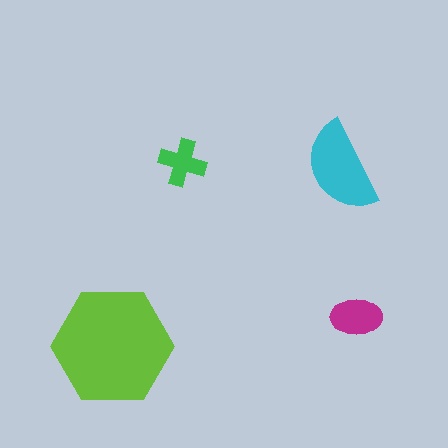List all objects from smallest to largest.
The green cross, the magenta ellipse, the cyan semicircle, the lime hexagon.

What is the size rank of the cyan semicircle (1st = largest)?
2nd.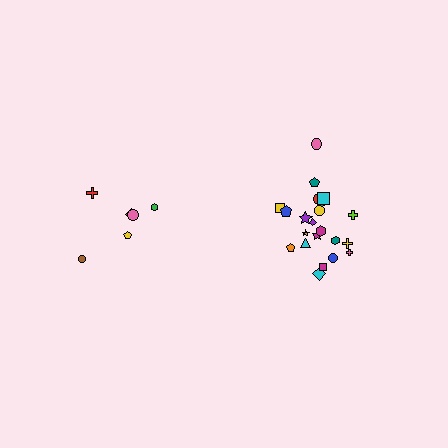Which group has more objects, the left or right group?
The right group.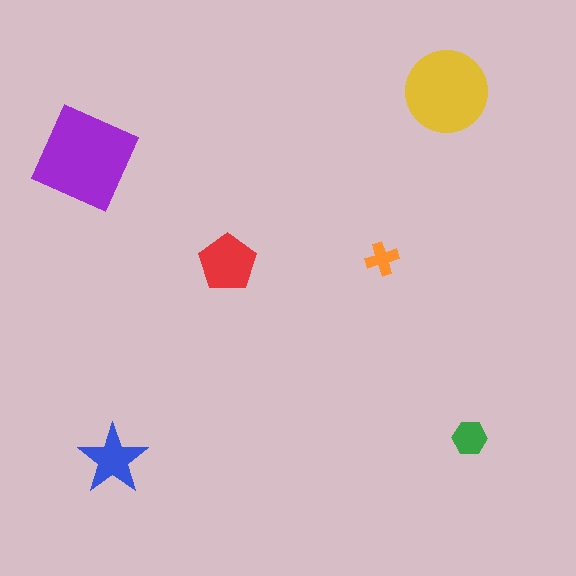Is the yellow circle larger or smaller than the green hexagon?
Larger.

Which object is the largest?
The purple square.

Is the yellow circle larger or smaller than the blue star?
Larger.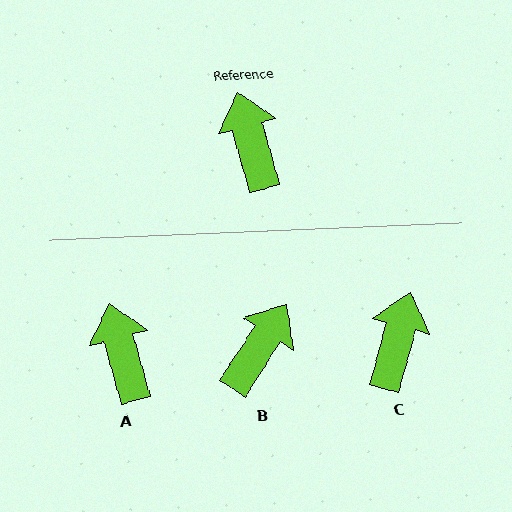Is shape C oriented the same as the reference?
No, it is off by about 31 degrees.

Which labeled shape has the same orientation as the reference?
A.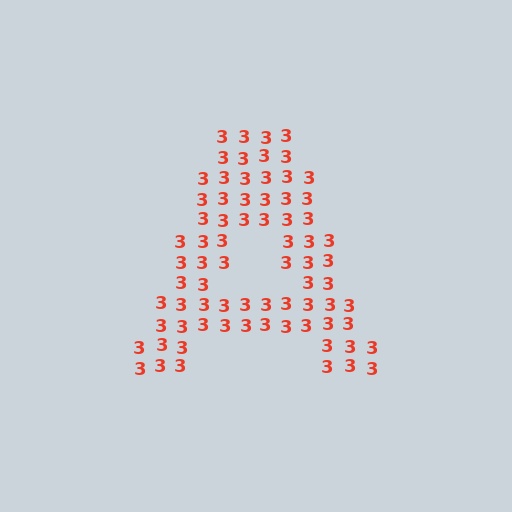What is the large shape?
The large shape is the letter A.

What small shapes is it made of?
It is made of small digit 3's.